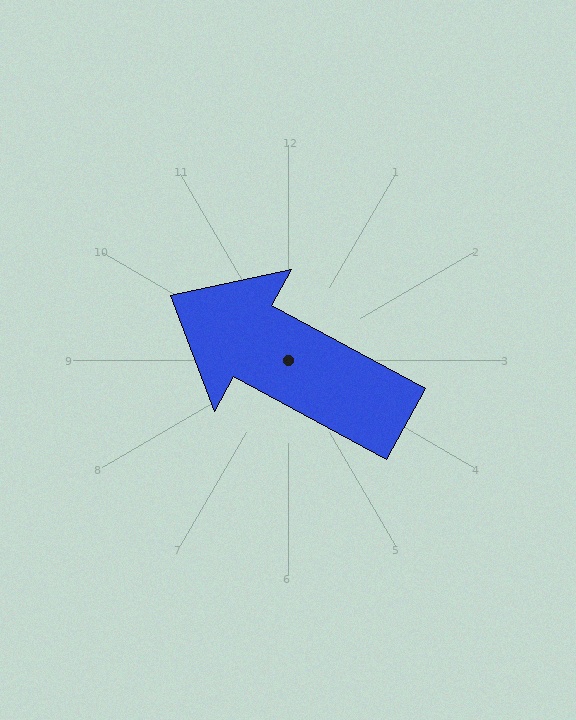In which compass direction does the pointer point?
Northwest.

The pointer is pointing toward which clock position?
Roughly 10 o'clock.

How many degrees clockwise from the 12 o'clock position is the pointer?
Approximately 299 degrees.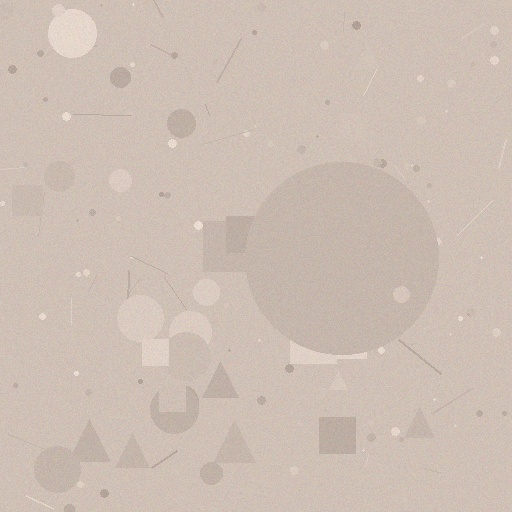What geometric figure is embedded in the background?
A circle is embedded in the background.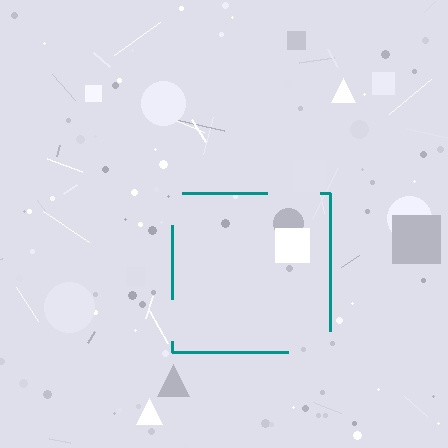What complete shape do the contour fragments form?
The contour fragments form a square.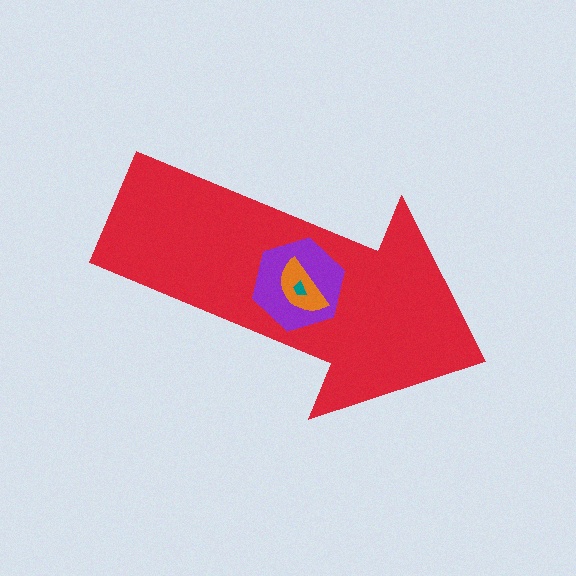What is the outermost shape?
The red arrow.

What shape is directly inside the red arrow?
The purple hexagon.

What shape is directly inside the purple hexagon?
The orange semicircle.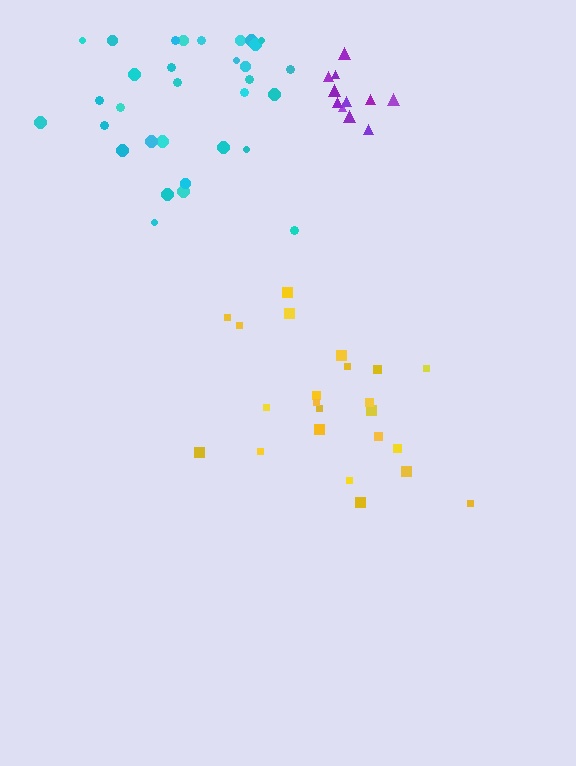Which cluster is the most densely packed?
Purple.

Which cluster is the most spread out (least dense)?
Yellow.